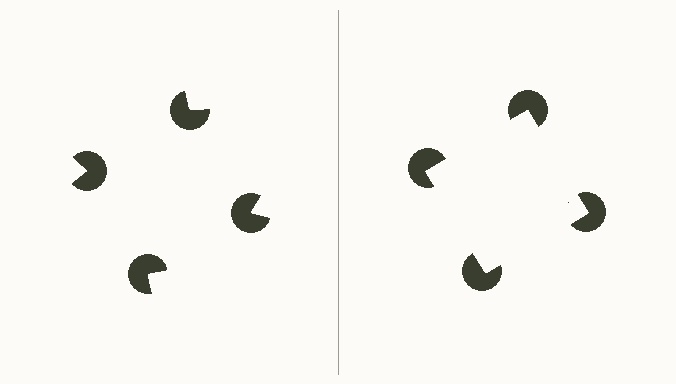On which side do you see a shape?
An illusory square appears on the right side. On the left side the wedge cuts are rotated, so no coherent shape forms.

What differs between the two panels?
The pac-man discs are positioned identically on both sides; only the wedge orientations differ. On the right they align to a square; on the left they are misaligned.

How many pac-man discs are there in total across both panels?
8 — 4 on each side.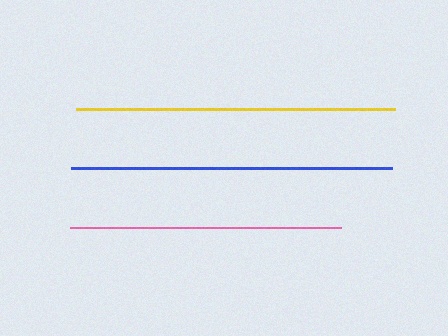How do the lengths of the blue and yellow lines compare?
The blue and yellow lines are approximately the same length.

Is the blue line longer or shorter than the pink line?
The blue line is longer than the pink line.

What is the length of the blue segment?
The blue segment is approximately 321 pixels long.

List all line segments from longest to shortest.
From longest to shortest: blue, yellow, pink.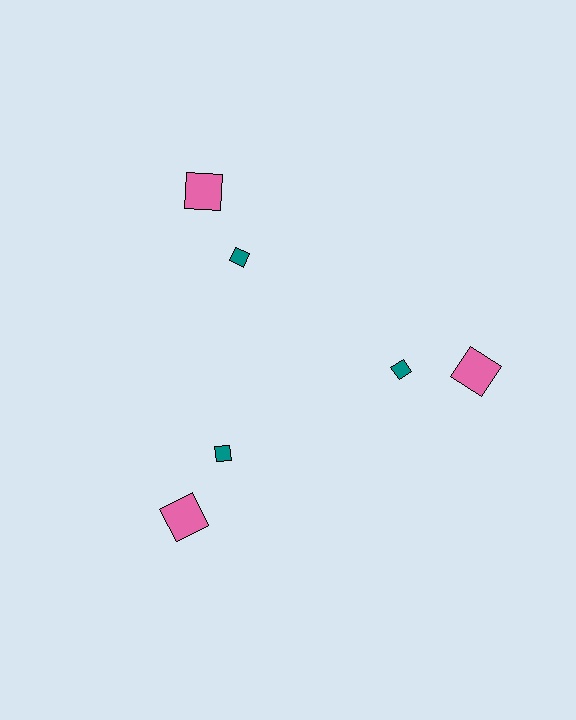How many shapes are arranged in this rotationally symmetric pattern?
There are 6 shapes, arranged in 3 groups of 2.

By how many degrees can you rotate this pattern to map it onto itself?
The pattern maps onto itself every 120 degrees of rotation.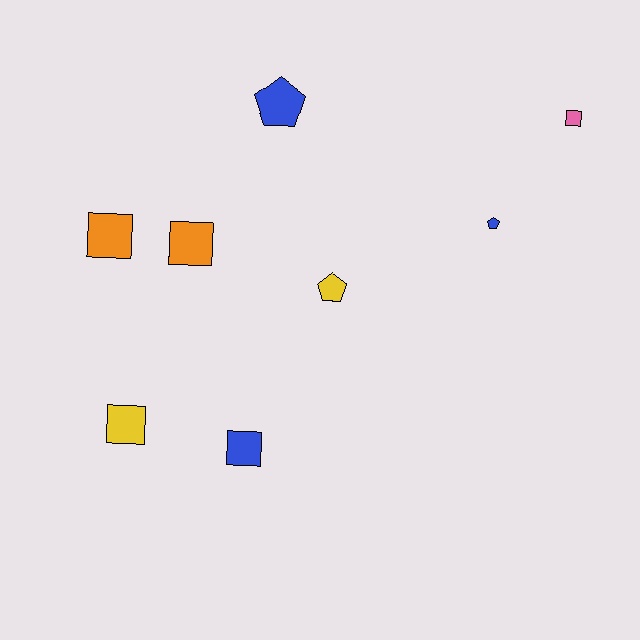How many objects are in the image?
There are 8 objects.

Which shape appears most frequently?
Square, with 5 objects.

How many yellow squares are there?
There is 1 yellow square.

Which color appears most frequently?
Blue, with 3 objects.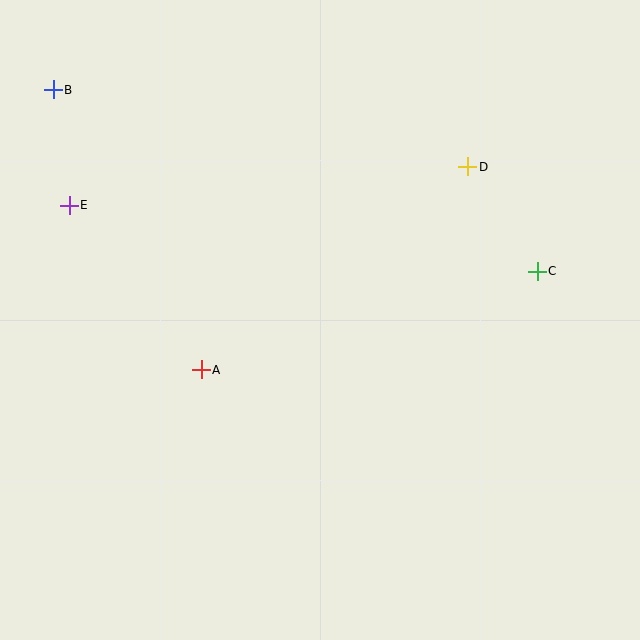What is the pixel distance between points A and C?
The distance between A and C is 350 pixels.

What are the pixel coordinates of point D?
Point D is at (468, 167).